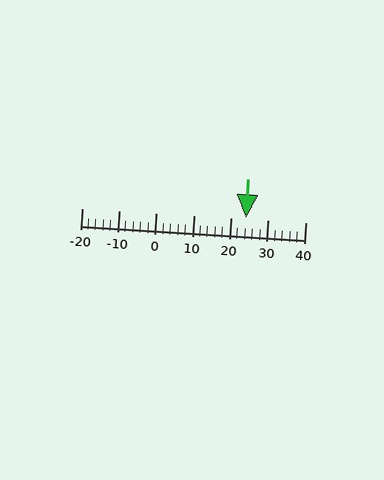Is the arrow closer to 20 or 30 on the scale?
The arrow is closer to 20.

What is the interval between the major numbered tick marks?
The major tick marks are spaced 10 units apart.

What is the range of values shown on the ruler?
The ruler shows values from -20 to 40.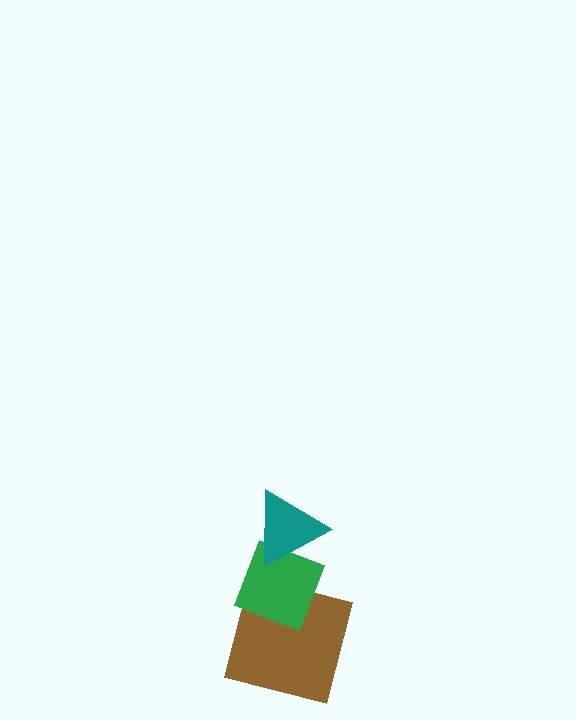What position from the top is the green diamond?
The green diamond is 2nd from the top.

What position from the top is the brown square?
The brown square is 3rd from the top.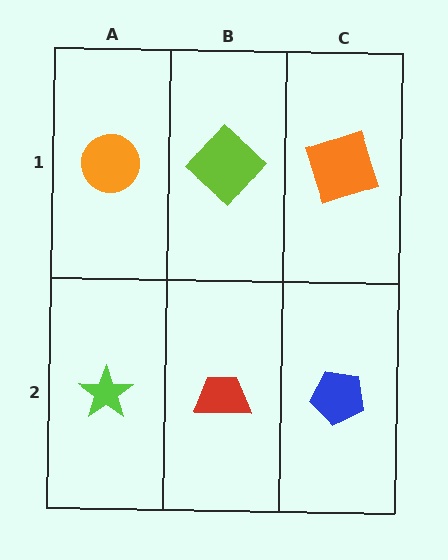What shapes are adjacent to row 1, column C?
A blue pentagon (row 2, column C), a lime diamond (row 1, column B).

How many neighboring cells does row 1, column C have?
2.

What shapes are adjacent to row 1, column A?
A lime star (row 2, column A), a lime diamond (row 1, column B).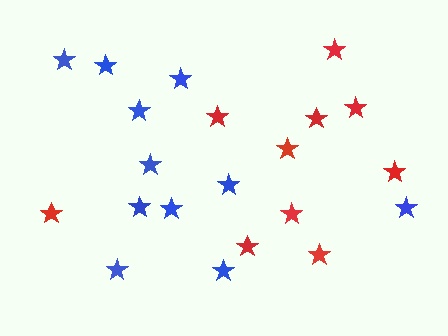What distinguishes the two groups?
There are 2 groups: one group of blue stars (11) and one group of red stars (10).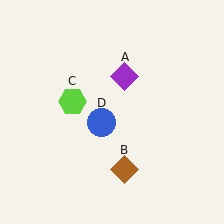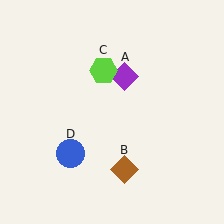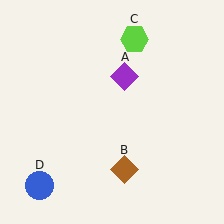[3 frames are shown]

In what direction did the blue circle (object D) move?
The blue circle (object D) moved down and to the left.